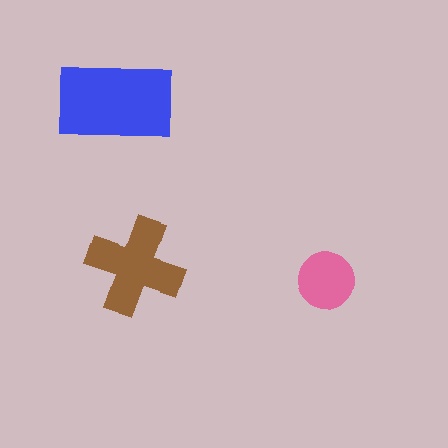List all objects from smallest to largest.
The pink circle, the brown cross, the blue rectangle.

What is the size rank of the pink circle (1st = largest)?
3rd.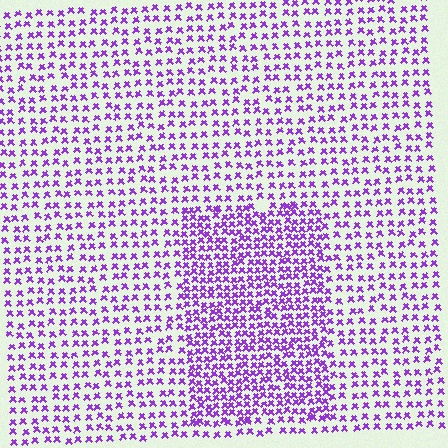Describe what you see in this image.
The image contains small purple elements arranged at two different densities. A rectangle-shaped region is visible where the elements are more densely packed than the surrounding area.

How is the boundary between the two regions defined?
The boundary is defined by a change in element density (approximately 1.8x ratio). All elements are the same color, size, and shape.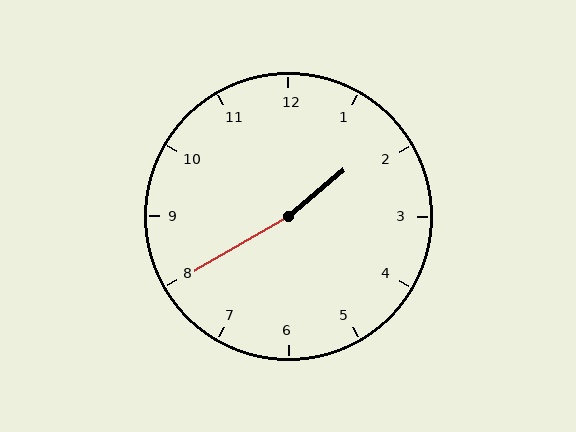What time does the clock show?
1:40.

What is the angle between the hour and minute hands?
Approximately 170 degrees.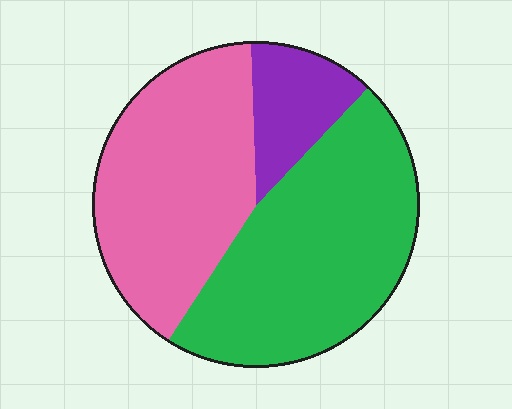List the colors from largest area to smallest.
From largest to smallest: green, pink, purple.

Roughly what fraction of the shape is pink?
Pink covers around 40% of the shape.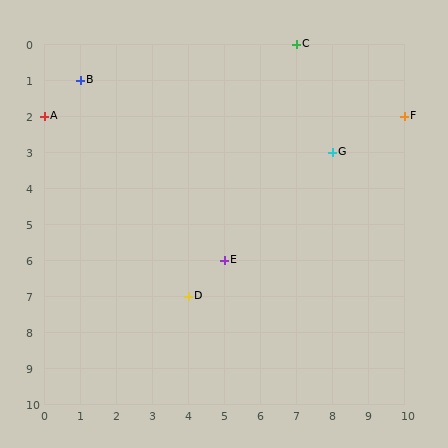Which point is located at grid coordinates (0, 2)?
Point A is at (0, 2).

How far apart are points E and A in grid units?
Points E and A are 5 columns and 4 rows apart (about 6.4 grid units diagonally).